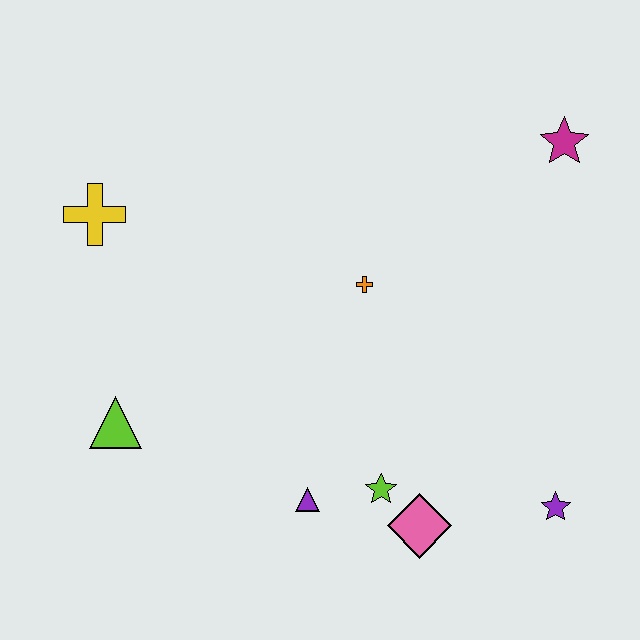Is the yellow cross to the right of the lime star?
No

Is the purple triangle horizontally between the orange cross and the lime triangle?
Yes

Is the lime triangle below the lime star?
No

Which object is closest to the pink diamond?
The lime star is closest to the pink diamond.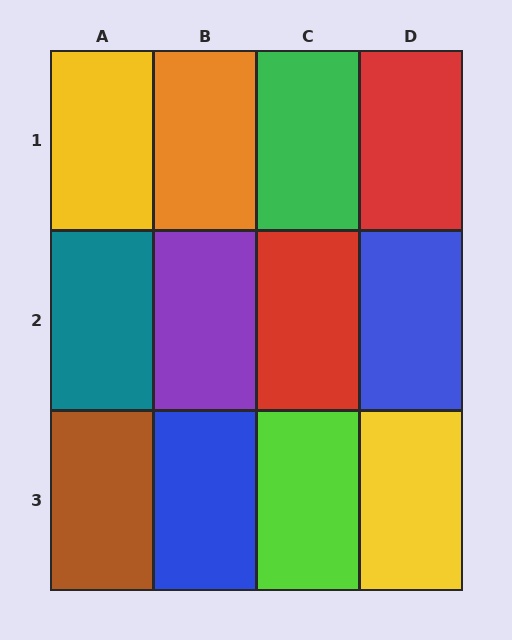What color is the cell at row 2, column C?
Red.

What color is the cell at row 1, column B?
Orange.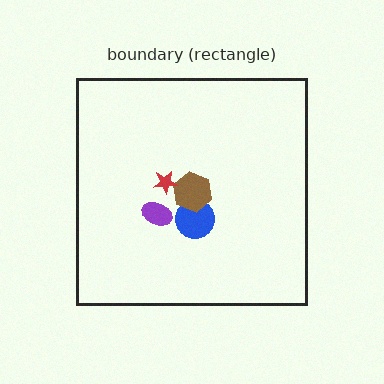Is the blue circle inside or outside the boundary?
Inside.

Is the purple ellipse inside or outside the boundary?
Inside.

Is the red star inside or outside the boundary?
Inside.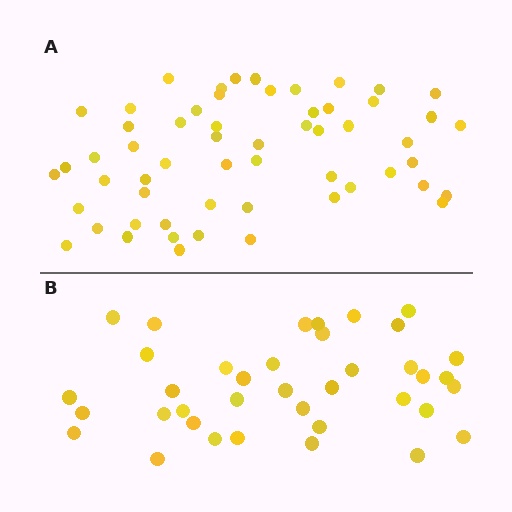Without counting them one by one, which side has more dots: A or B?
Region A (the top region) has more dots.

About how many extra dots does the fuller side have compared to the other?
Region A has approximately 20 more dots than region B.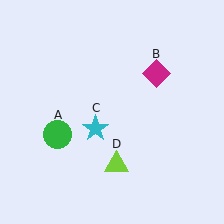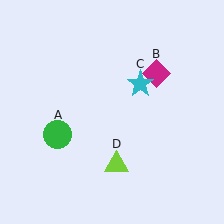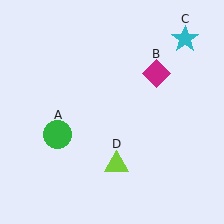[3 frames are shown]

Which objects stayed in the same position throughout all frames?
Green circle (object A) and magenta diamond (object B) and lime triangle (object D) remained stationary.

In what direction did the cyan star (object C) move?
The cyan star (object C) moved up and to the right.